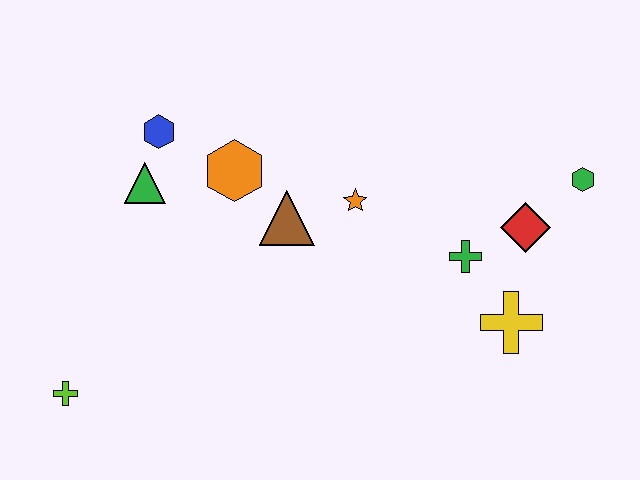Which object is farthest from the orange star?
The lime cross is farthest from the orange star.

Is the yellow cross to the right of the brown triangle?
Yes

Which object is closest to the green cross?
The red diamond is closest to the green cross.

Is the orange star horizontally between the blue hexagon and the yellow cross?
Yes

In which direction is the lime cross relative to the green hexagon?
The lime cross is to the left of the green hexagon.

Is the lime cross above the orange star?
No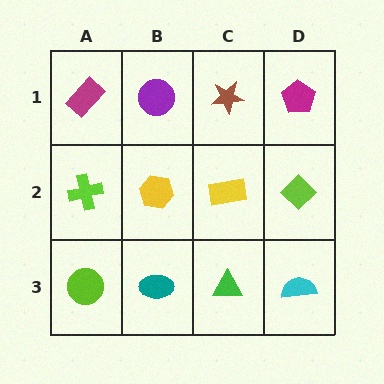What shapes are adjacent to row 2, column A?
A magenta rectangle (row 1, column A), a lime circle (row 3, column A), a yellow hexagon (row 2, column B).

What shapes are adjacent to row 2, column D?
A magenta pentagon (row 1, column D), a cyan semicircle (row 3, column D), a yellow rectangle (row 2, column C).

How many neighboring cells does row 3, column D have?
2.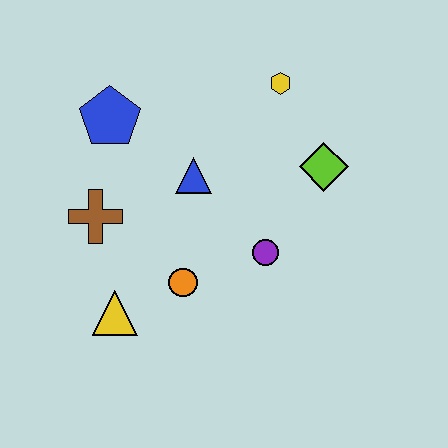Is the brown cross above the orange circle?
Yes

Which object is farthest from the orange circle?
The yellow hexagon is farthest from the orange circle.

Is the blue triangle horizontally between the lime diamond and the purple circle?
No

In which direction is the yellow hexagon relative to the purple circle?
The yellow hexagon is above the purple circle.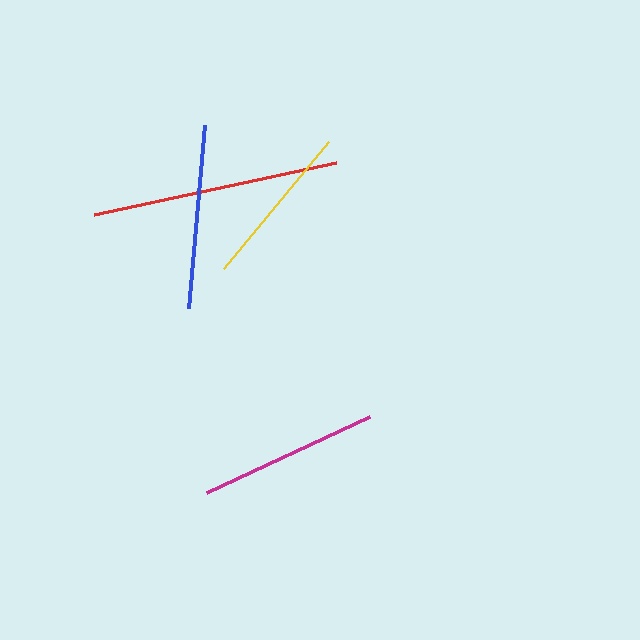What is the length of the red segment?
The red segment is approximately 249 pixels long.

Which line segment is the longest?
The red line is the longest at approximately 249 pixels.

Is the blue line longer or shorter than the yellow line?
The blue line is longer than the yellow line.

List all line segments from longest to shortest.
From longest to shortest: red, blue, magenta, yellow.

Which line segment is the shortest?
The yellow line is the shortest at approximately 165 pixels.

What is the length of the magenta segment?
The magenta segment is approximately 181 pixels long.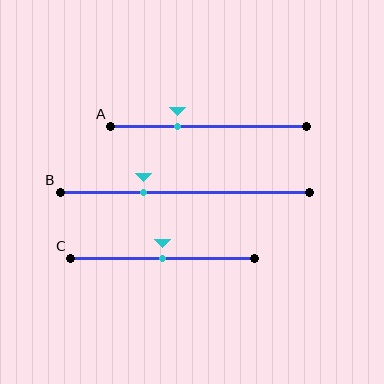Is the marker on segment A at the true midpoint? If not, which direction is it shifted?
No, the marker on segment A is shifted to the left by about 16% of the segment length.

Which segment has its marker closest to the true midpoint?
Segment C has its marker closest to the true midpoint.